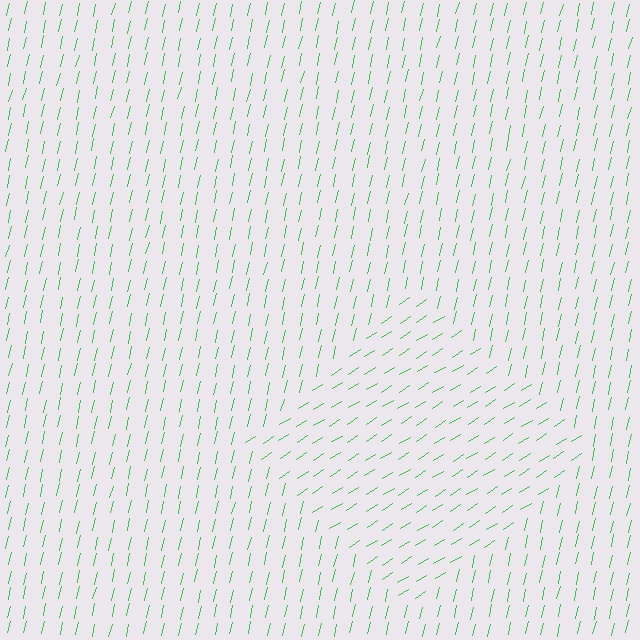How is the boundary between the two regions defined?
The boundary is defined purely by a change in line orientation (approximately 45 degrees difference). All lines are the same color and thickness.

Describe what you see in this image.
The image is filled with small green line segments. A diamond region in the image has lines oriented differently from the surrounding lines, creating a visible texture boundary.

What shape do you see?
I see a diamond.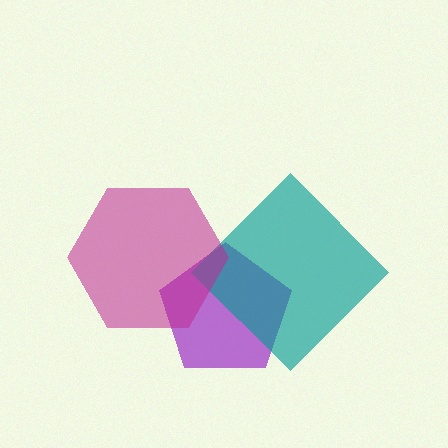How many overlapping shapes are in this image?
There are 3 overlapping shapes in the image.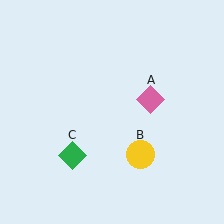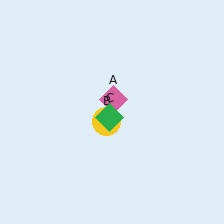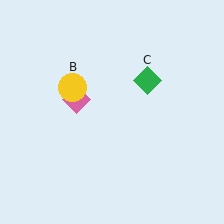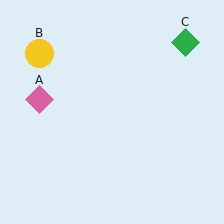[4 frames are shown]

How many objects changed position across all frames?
3 objects changed position: pink diamond (object A), yellow circle (object B), green diamond (object C).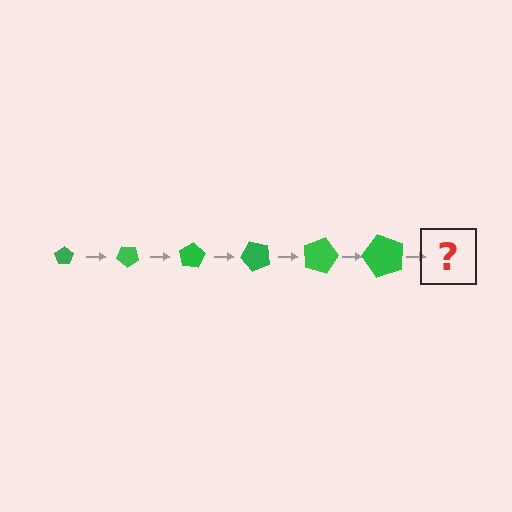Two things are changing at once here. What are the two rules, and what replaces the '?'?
The two rules are that the pentagon grows larger each step and it rotates 40 degrees each step. The '?' should be a pentagon, larger than the previous one and rotated 240 degrees from the start.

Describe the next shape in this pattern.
It should be a pentagon, larger than the previous one and rotated 240 degrees from the start.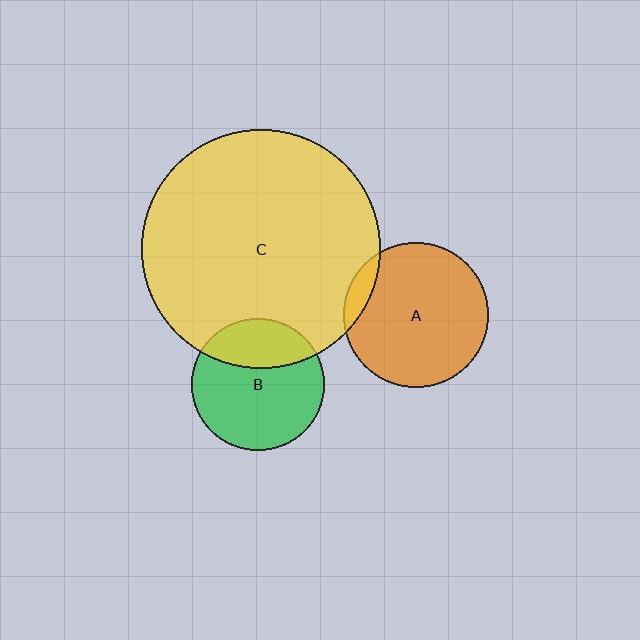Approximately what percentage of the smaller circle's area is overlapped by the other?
Approximately 10%.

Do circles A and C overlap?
Yes.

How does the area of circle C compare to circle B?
Approximately 3.3 times.